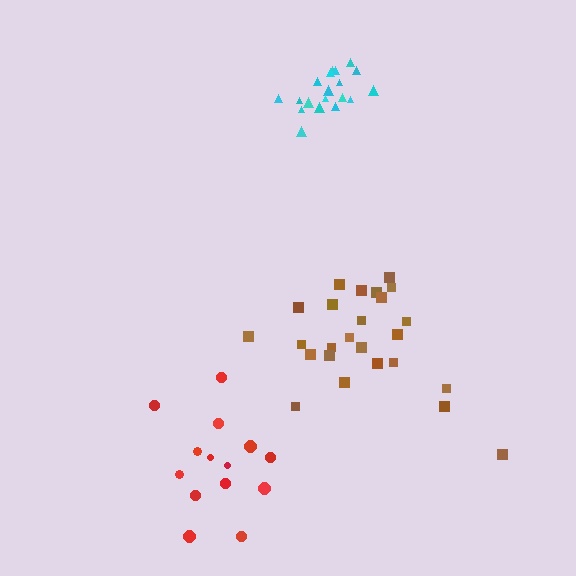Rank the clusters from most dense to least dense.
cyan, brown, red.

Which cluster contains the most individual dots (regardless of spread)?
Brown (25).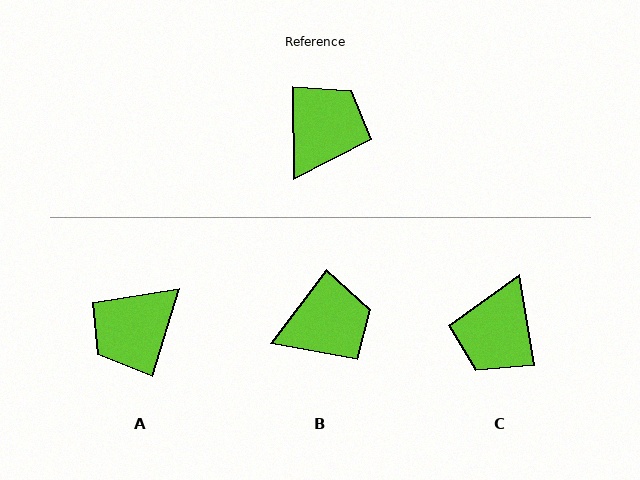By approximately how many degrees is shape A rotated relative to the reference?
Approximately 162 degrees counter-clockwise.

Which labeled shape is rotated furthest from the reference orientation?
C, about 171 degrees away.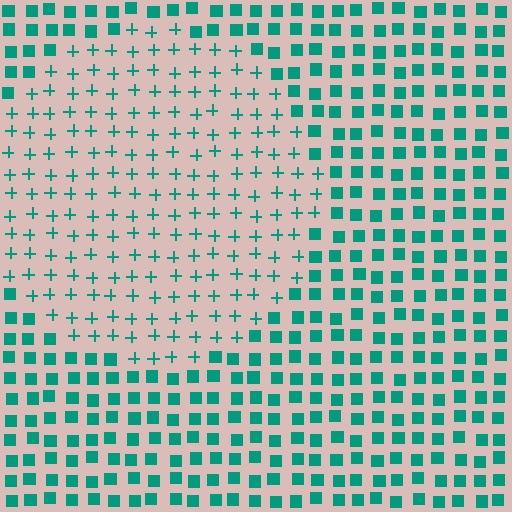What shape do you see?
I see a circle.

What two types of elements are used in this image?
The image uses plus signs inside the circle region and squares outside it.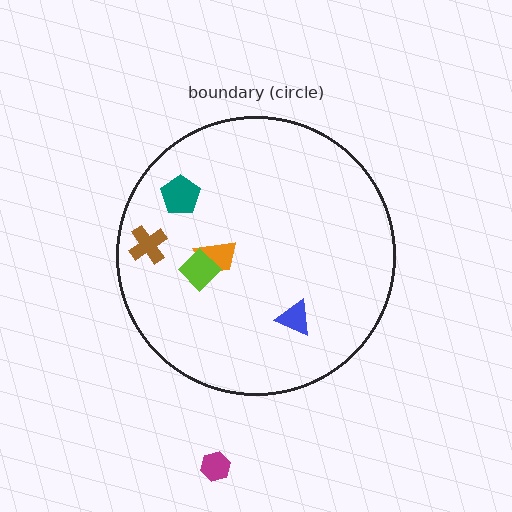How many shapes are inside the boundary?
5 inside, 1 outside.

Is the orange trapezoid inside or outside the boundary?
Inside.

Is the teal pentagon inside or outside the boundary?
Inside.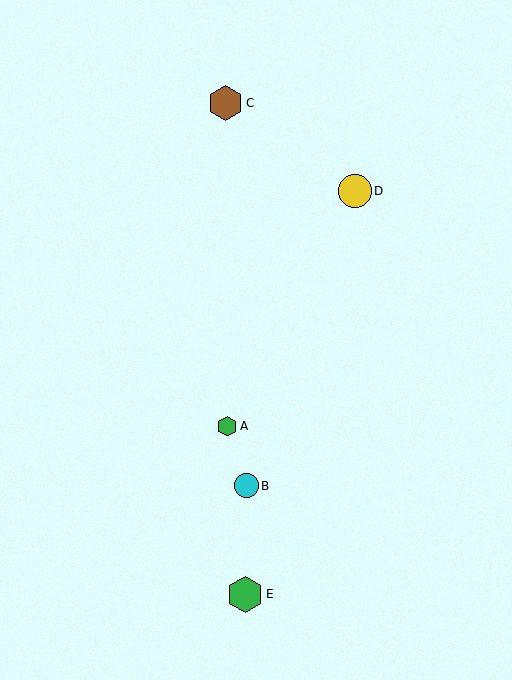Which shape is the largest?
The green hexagon (labeled E) is the largest.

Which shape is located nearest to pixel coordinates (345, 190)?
The yellow circle (labeled D) at (355, 191) is nearest to that location.